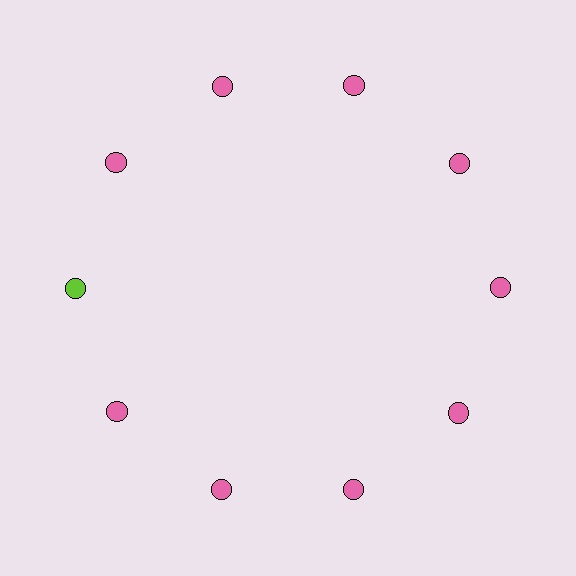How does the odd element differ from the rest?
It has a different color: lime instead of pink.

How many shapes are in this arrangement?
There are 10 shapes arranged in a ring pattern.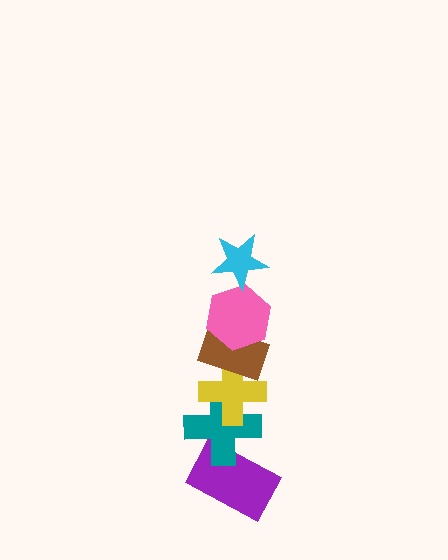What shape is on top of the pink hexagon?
The cyan star is on top of the pink hexagon.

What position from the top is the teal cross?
The teal cross is 5th from the top.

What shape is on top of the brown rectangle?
The pink hexagon is on top of the brown rectangle.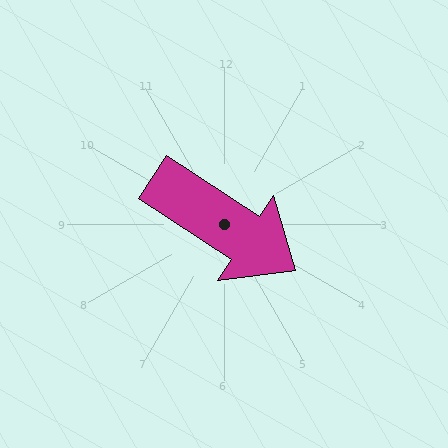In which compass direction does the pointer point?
Southeast.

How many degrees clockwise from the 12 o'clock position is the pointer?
Approximately 123 degrees.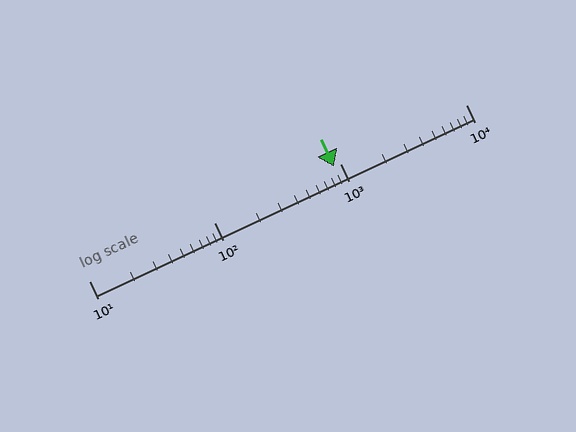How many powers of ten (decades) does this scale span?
The scale spans 3 decades, from 10 to 10000.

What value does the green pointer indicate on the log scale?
The pointer indicates approximately 900.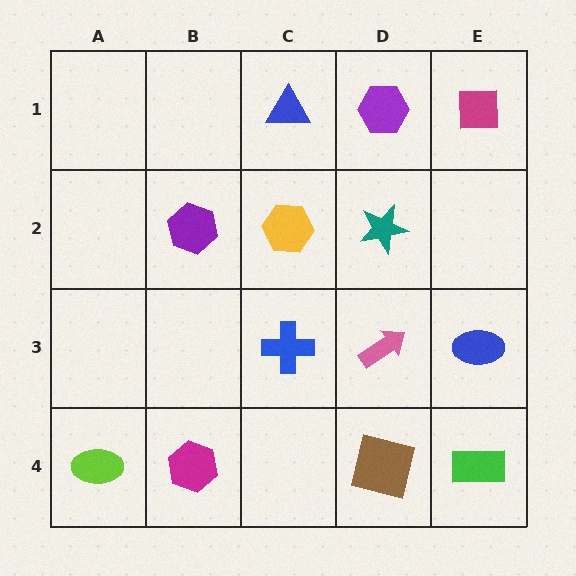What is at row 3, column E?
A blue ellipse.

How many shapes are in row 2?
3 shapes.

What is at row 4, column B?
A magenta hexagon.